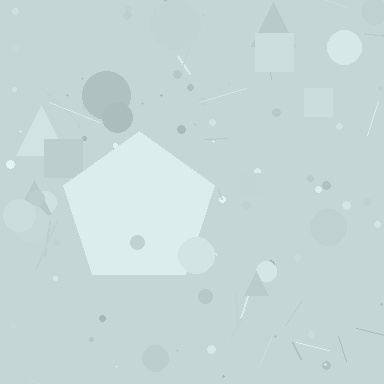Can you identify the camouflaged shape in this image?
The camouflaged shape is a pentagon.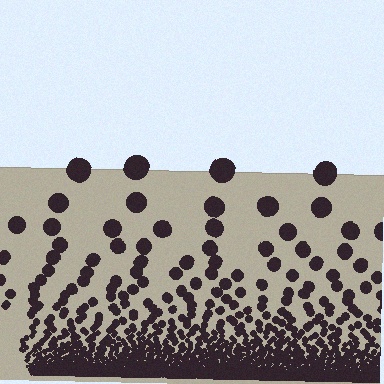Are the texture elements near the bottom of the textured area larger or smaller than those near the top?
Smaller. The gradient is inverted — elements near the bottom are smaller and denser.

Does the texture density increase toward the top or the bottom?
Density increases toward the bottom.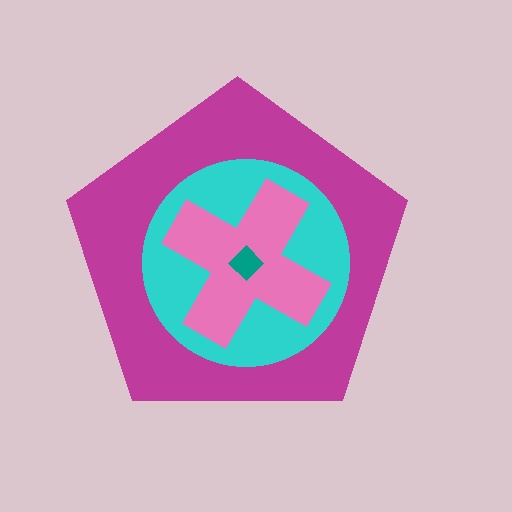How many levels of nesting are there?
4.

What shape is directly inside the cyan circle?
The pink cross.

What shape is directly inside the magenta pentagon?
The cyan circle.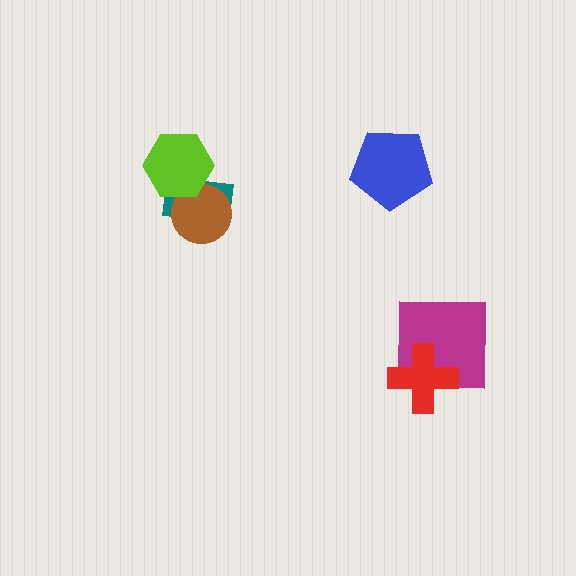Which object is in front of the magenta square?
The red cross is in front of the magenta square.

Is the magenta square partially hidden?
Yes, it is partially covered by another shape.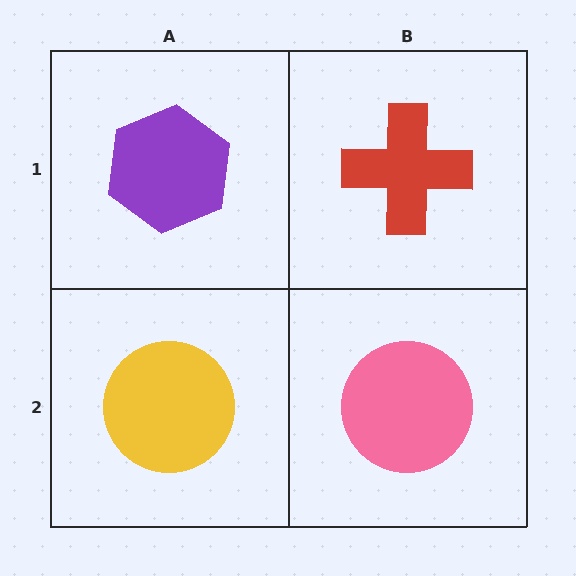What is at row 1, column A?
A purple hexagon.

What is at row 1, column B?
A red cross.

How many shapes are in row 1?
2 shapes.